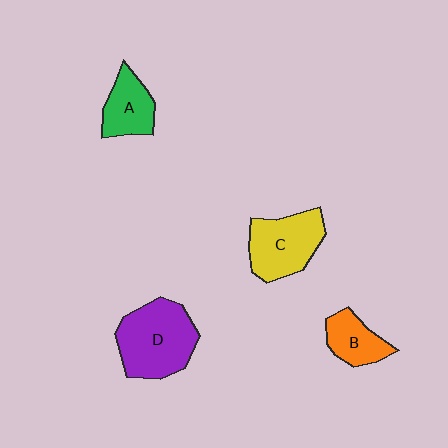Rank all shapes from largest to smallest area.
From largest to smallest: D (purple), C (yellow), A (green), B (orange).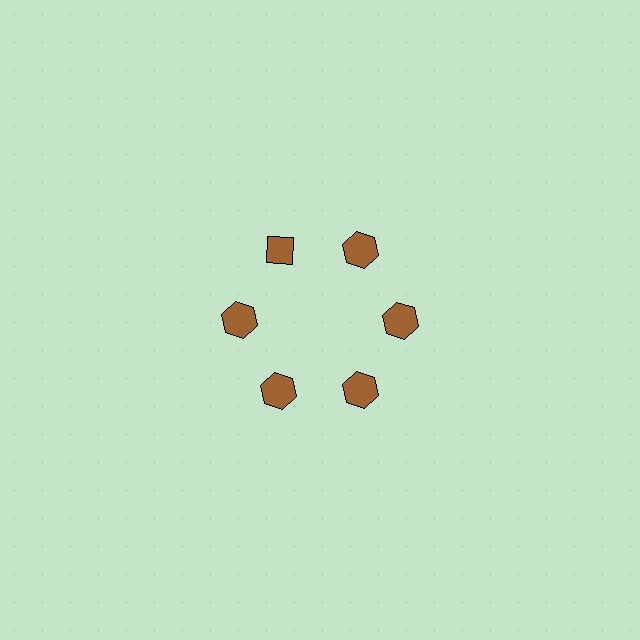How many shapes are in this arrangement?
There are 6 shapes arranged in a ring pattern.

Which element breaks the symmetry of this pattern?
The brown diamond at roughly the 11 o'clock position breaks the symmetry. All other shapes are brown hexagons.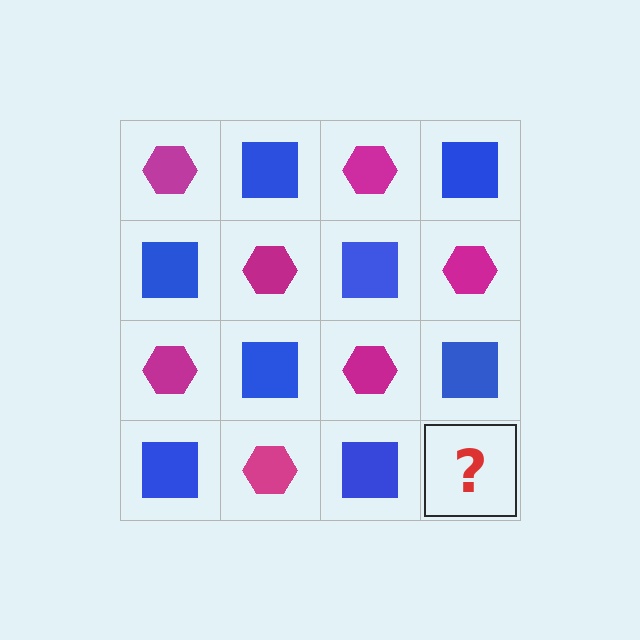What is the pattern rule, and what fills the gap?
The rule is that it alternates magenta hexagon and blue square in a checkerboard pattern. The gap should be filled with a magenta hexagon.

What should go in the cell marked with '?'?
The missing cell should contain a magenta hexagon.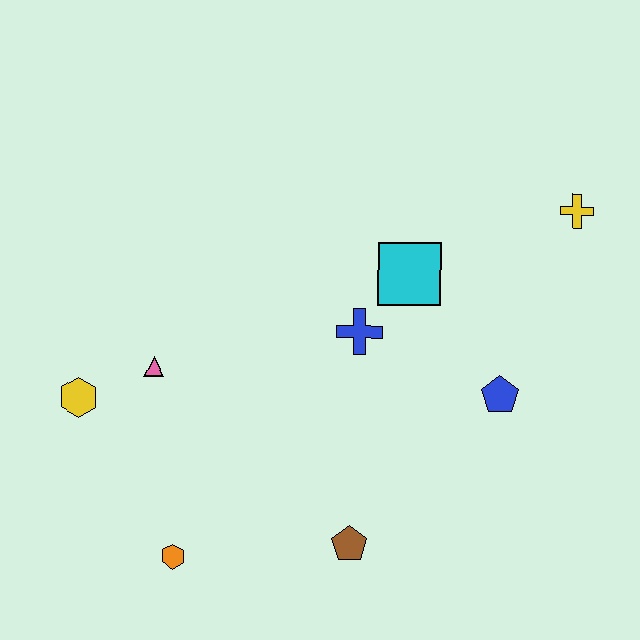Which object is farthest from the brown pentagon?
The yellow cross is farthest from the brown pentagon.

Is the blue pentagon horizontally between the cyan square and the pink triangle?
No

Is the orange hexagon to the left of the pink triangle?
No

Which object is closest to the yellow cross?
The cyan square is closest to the yellow cross.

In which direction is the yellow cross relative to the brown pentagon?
The yellow cross is above the brown pentagon.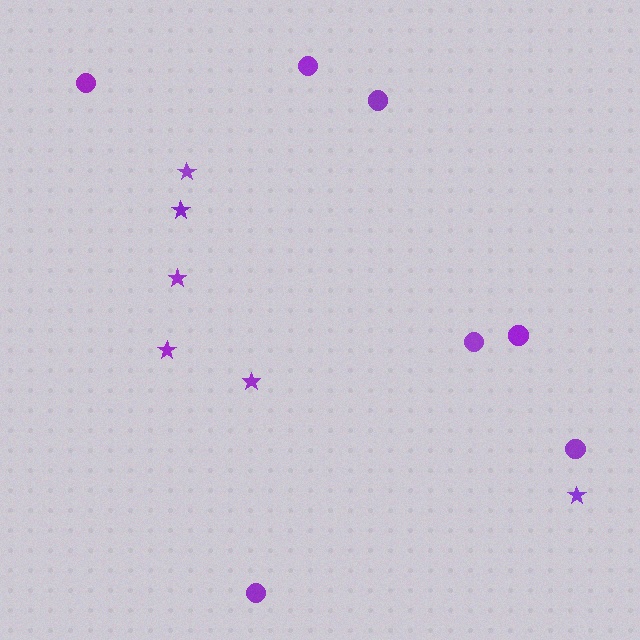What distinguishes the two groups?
There are 2 groups: one group of stars (6) and one group of circles (7).